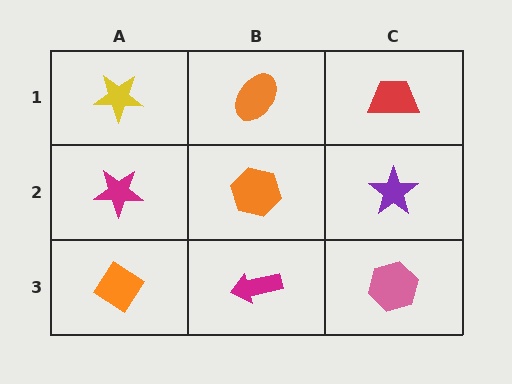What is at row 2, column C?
A purple star.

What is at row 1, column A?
A yellow star.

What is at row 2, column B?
An orange hexagon.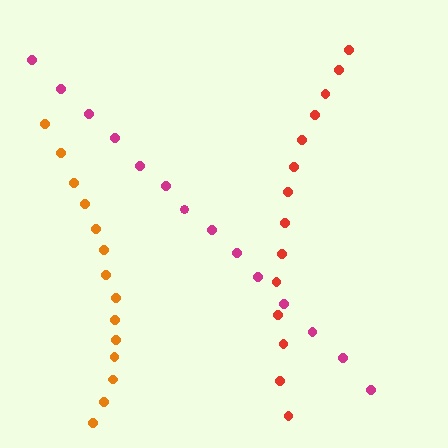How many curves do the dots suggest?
There are 3 distinct paths.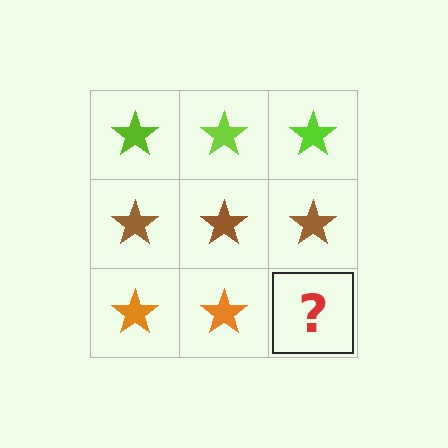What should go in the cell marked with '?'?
The missing cell should contain an orange star.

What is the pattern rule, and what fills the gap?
The rule is that each row has a consistent color. The gap should be filled with an orange star.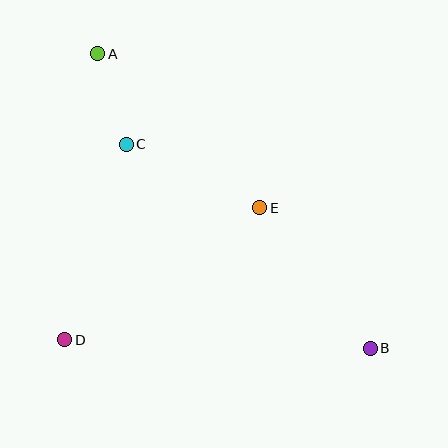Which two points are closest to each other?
Points A and C are closest to each other.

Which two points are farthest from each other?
Points A and B are farthest from each other.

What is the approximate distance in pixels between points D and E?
The distance between D and E is approximately 235 pixels.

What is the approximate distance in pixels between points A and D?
The distance between A and D is approximately 288 pixels.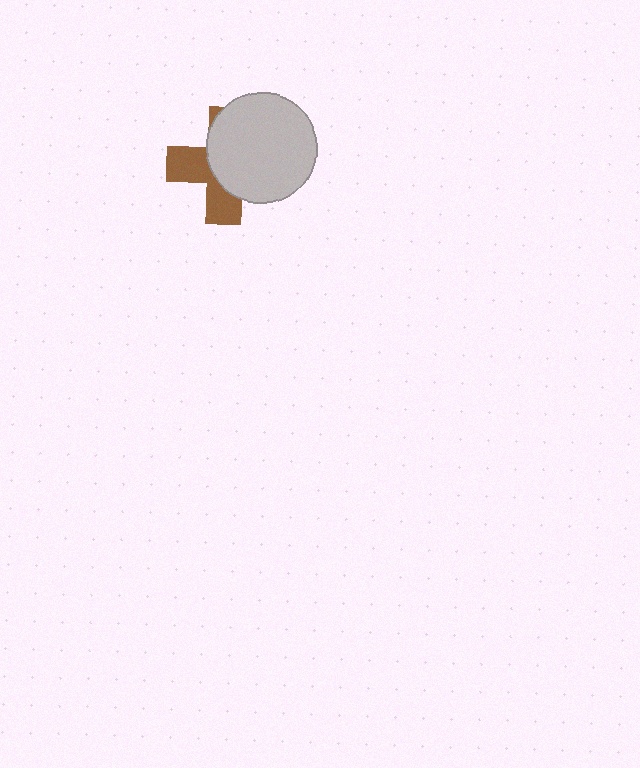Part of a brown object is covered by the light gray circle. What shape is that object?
It is a cross.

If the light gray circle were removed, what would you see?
You would see the complete brown cross.